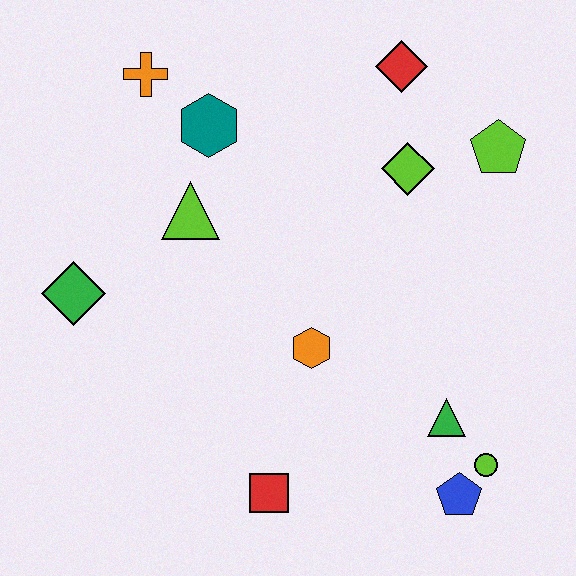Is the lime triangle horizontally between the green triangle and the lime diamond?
No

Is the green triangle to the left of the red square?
No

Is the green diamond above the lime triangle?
No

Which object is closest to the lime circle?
The blue pentagon is closest to the lime circle.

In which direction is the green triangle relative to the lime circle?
The green triangle is above the lime circle.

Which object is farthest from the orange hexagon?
The orange cross is farthest from the orange hexagon.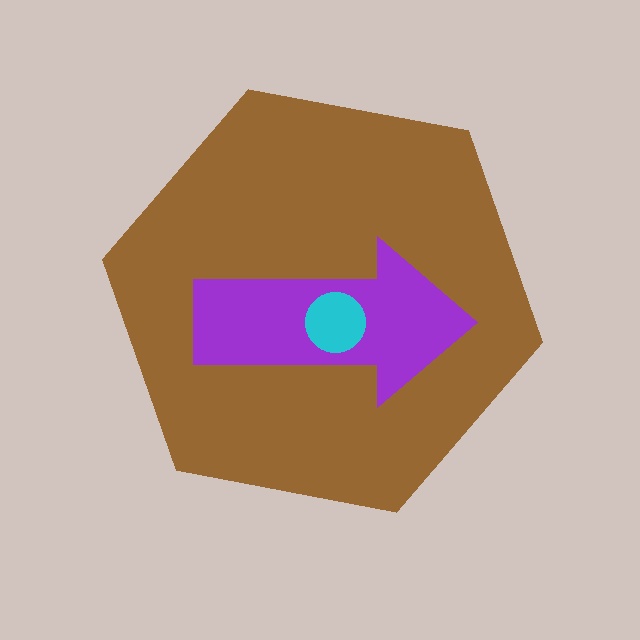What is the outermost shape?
The brown hexagon.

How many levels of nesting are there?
3.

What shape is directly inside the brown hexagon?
The purple arrow.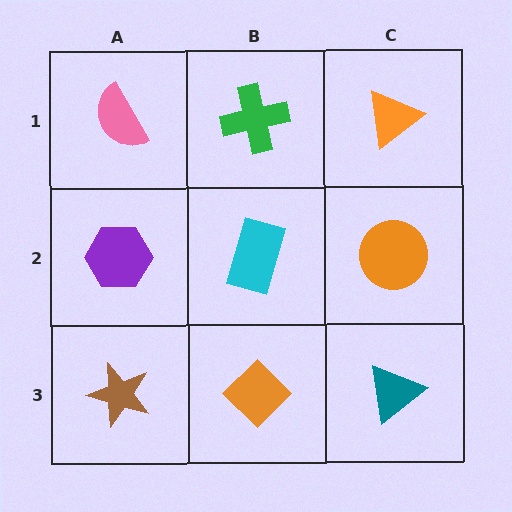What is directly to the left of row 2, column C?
A cyan rectangle.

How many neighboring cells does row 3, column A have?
2.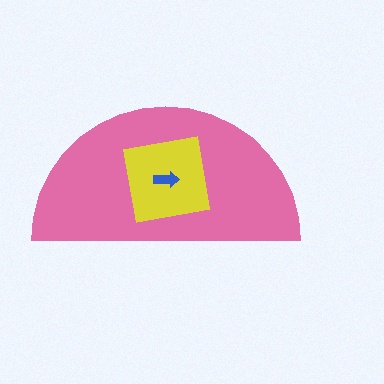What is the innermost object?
The blue arrow.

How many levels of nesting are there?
3.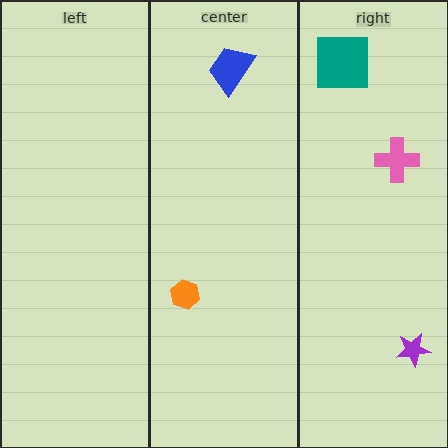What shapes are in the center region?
The orange hexagon, the blue trapezoid.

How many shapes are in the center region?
2.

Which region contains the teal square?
The right region.